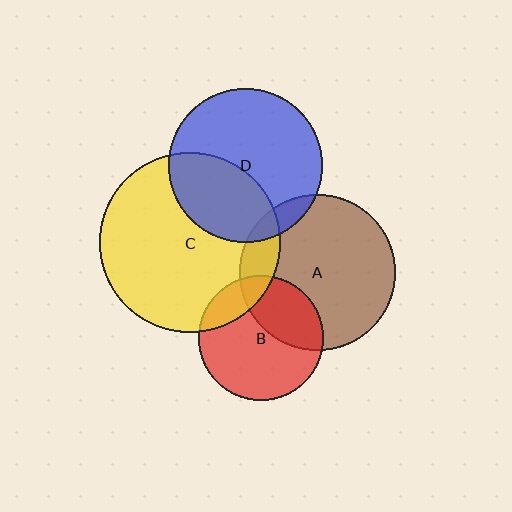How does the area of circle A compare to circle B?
Approximately 1.6 times.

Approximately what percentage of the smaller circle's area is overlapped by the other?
Approximately 10%.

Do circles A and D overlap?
Yes.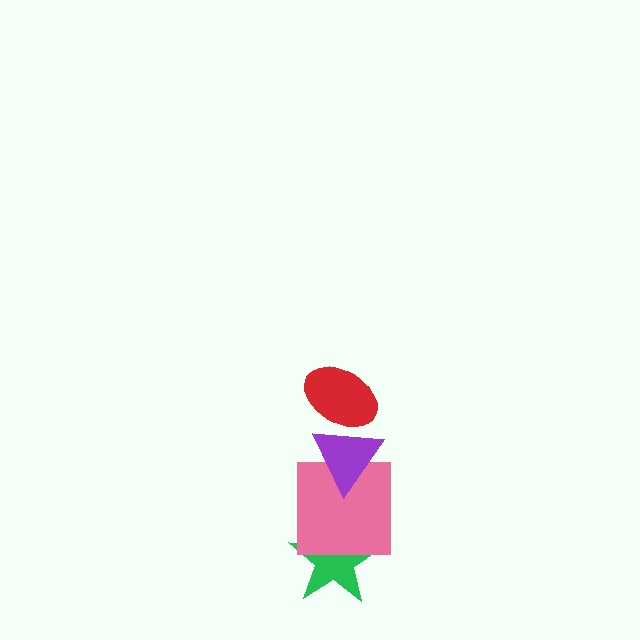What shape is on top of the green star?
The pink square is on top of the green star.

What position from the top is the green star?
The green star is 4th from the top.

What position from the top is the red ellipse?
The red ellipse is 1st from the top.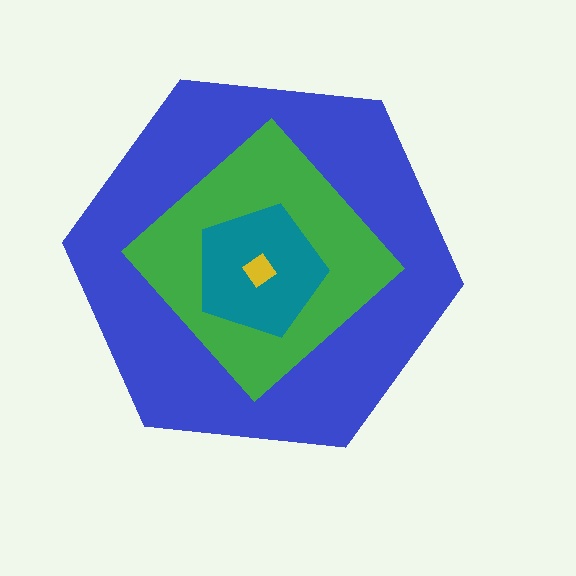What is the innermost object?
The yellow diamond.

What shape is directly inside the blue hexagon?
The green diamond.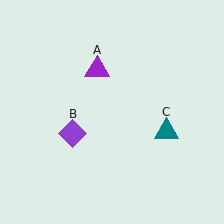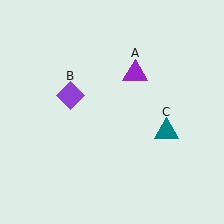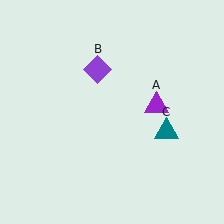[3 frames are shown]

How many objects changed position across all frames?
2 objects changed position: purple triangle (object A), purple diamond (object B).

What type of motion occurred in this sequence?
The purple triangle (object A), purple diamond (object B) rotated clockwise around the center of the scene.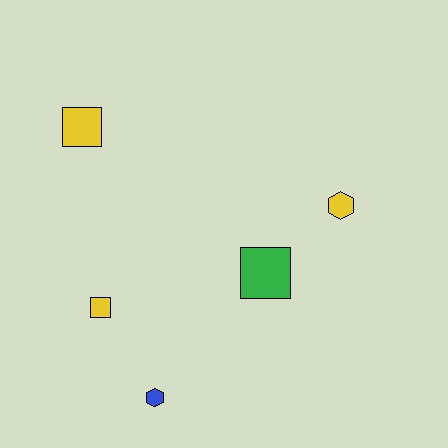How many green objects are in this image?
There is 1 green object.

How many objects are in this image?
There are 5 objects.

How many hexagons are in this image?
There are 2 hexagons.